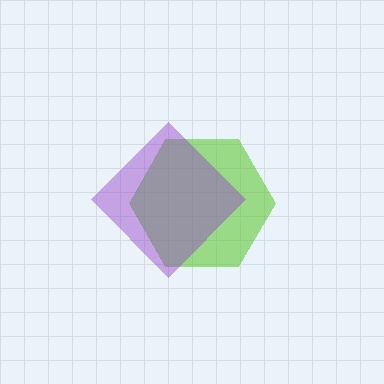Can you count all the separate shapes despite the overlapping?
Yes, there are 2 separate shapes.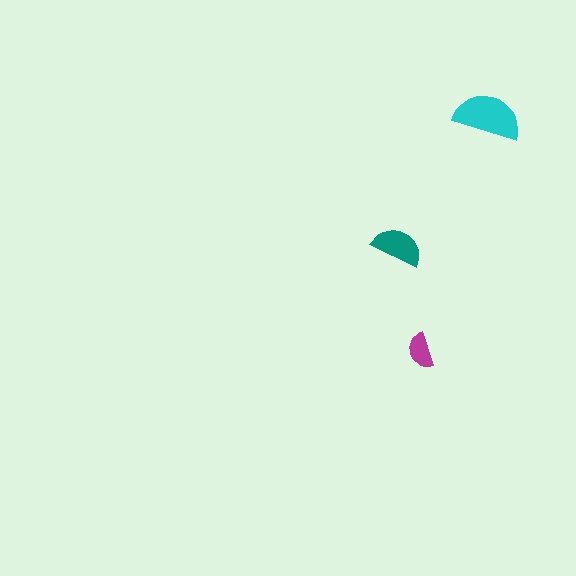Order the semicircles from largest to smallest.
the cyan one, the teal one, the magenta one.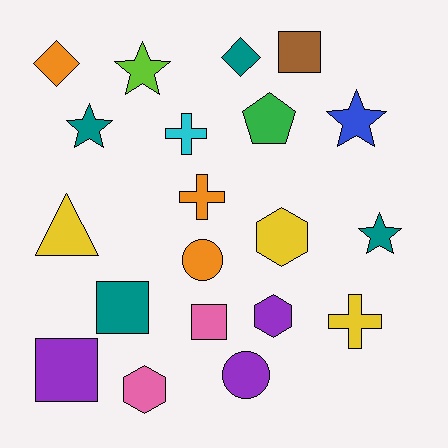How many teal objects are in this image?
There are 4 teal objects.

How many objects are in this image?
There are 20 objects.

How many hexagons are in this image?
There are 3 hexagons.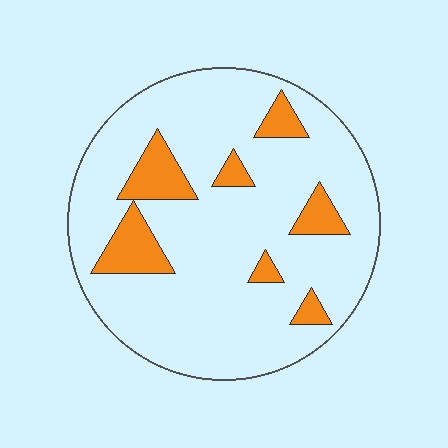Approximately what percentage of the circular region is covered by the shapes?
Approximately 15%.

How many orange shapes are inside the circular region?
7.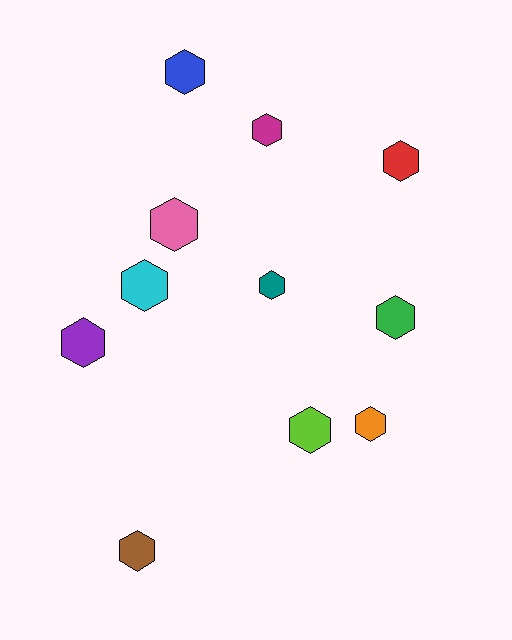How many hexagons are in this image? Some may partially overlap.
There are 11 hexagons.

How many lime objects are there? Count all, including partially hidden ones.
There is 1 lime object.